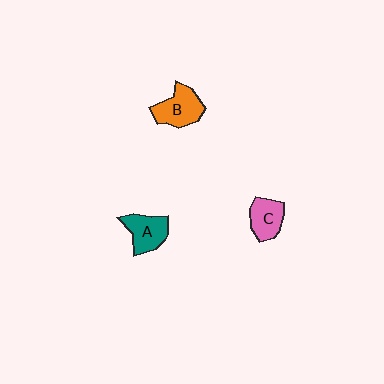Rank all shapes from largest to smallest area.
From largest to smallest: B (orange), A (teal), C (pink).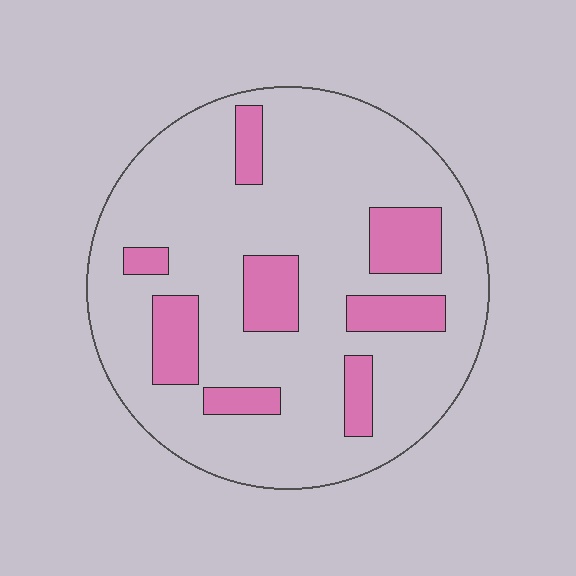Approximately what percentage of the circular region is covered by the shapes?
Approximately 20%.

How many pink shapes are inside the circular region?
8.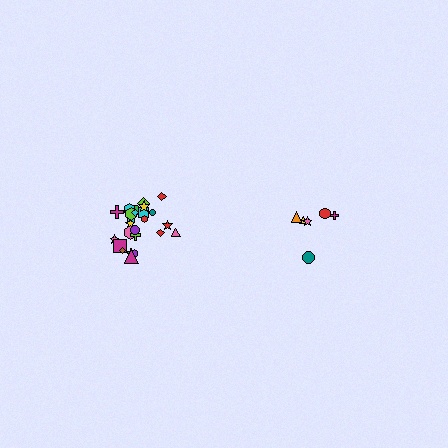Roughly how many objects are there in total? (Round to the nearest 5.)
Roughly 30 objects in total.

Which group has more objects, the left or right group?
The left group.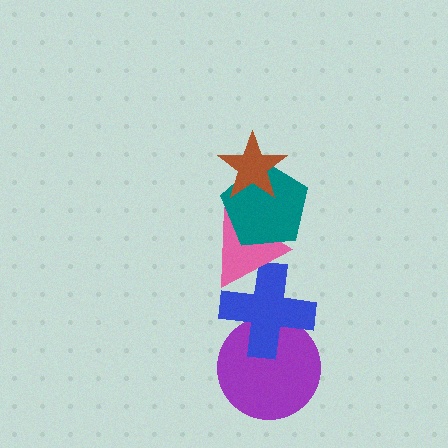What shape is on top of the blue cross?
The pink triangle is on top of the blue cross.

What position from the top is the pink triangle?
The pink triangle is 3rd from the top.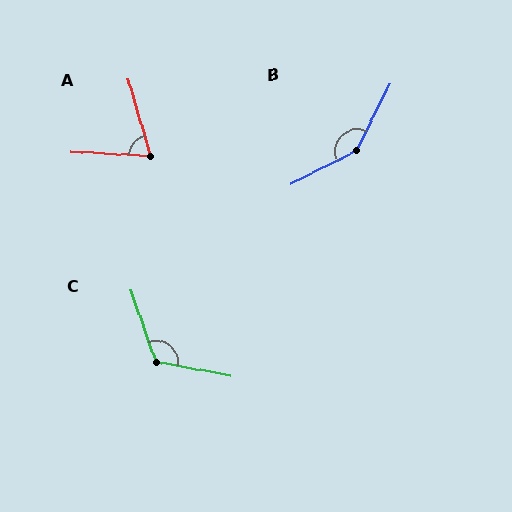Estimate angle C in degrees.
Approximately 120 degrees.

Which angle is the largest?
B, at approximately 143 degrees.